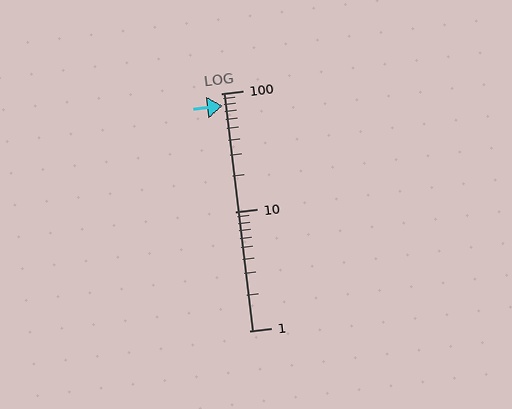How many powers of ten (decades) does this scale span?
The scale spans 2 decades, from 1 to 100.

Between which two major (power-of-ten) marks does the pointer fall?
The pointer is between 10 and 100.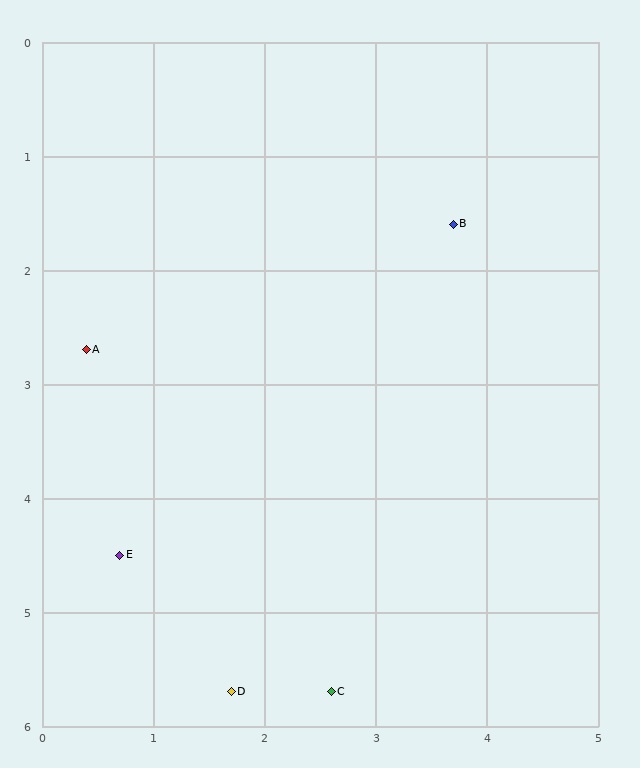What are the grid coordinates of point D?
Point D is at approximately (1.7, 5.7).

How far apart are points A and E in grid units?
Points A and E are about 1.8 grid units apart.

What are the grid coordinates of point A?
Point A is at approximately (0.4, 2.7).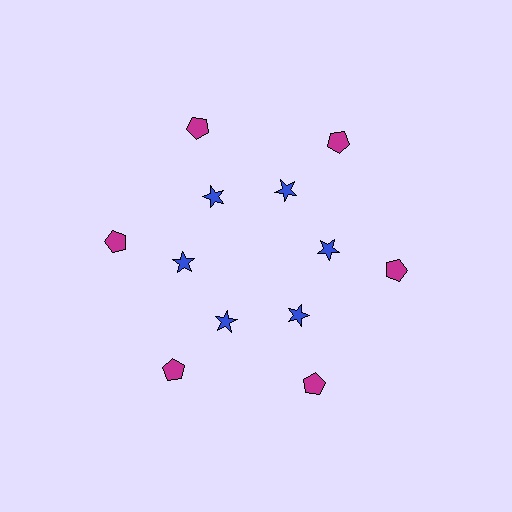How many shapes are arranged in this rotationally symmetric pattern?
There are 12 shapes, arranged in 6 groups of 2.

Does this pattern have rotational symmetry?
Yes, this pattern has 6-fold rotational symmetry. It looks the same after rotating 60 degrees around the center.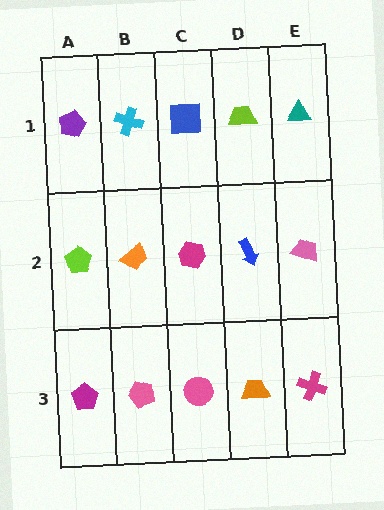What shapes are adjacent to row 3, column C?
A magenta hexagon (row 2, column C), a pink pentagon (row 3, column B), an orange trapezoid (row 3, column D).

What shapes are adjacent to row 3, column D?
A blue arrow (row 2, column D), a pink circle (row 3, column C), a magenta cross (row 3, column E).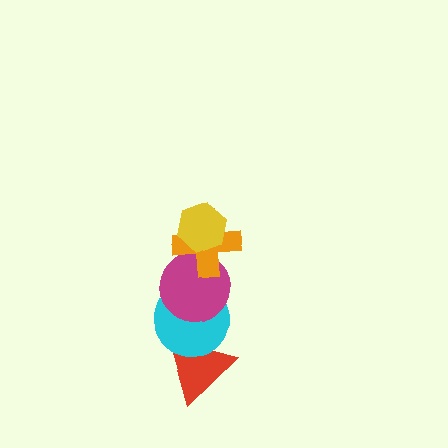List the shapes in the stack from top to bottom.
From top to bottom: the yellow hexagon, the orange cross, the magenta circle, the cyan circle, the red triangle.